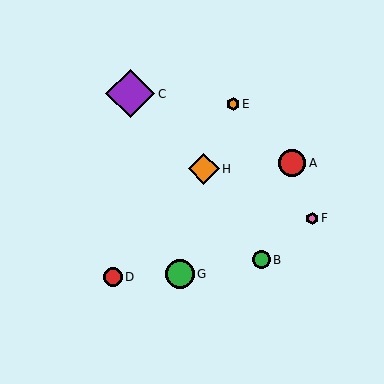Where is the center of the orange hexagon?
The center of the orange hexagon is at (233, 104).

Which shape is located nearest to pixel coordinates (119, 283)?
The red circle (labeled D) at (113, 277) is nearest to that location.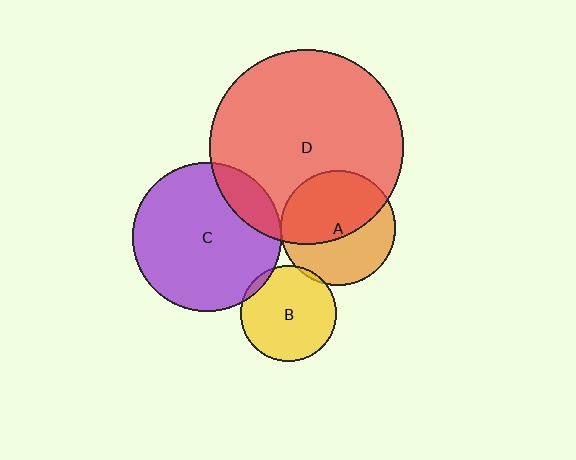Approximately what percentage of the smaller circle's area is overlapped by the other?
Approximately 5%.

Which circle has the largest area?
Circle D (red).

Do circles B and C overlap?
Yes.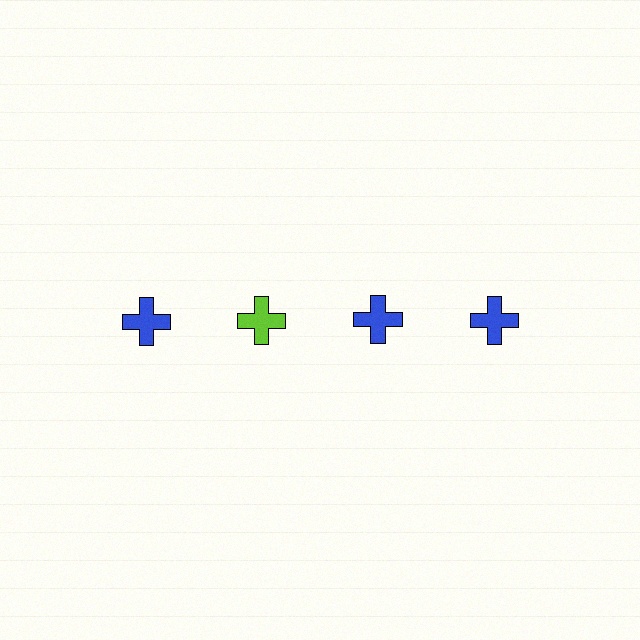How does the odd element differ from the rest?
It has a different color: lime instead of blue.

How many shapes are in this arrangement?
There are 4 shapes arranged in a grid pattern.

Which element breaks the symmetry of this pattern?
The lime cross in the top row, second from left column breaks the symmetry. All other shapes are blue crosses.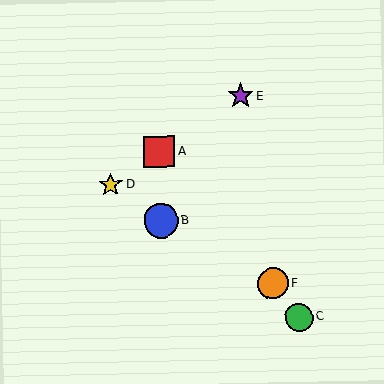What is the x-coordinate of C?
Object C is at x≈299.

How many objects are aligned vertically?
2 objects (A, B) are aligned vertically.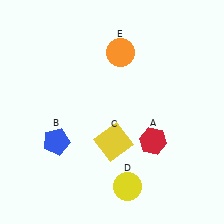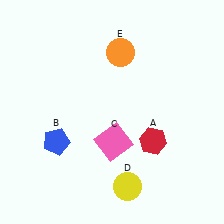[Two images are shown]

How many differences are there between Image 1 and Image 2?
There is 1 difference between the two images.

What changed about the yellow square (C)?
In Image 1, C is yellow. In Image 2, it changed to pink.